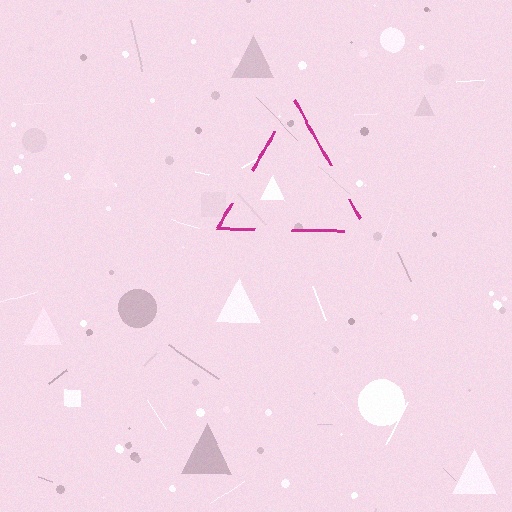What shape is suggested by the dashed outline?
The dashed outline suggests a triangle.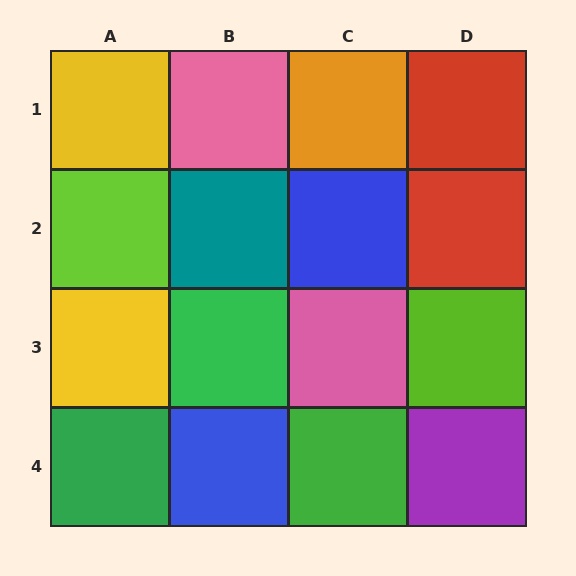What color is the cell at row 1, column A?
Yellow.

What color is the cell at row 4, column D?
Purple.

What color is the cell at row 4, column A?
Green.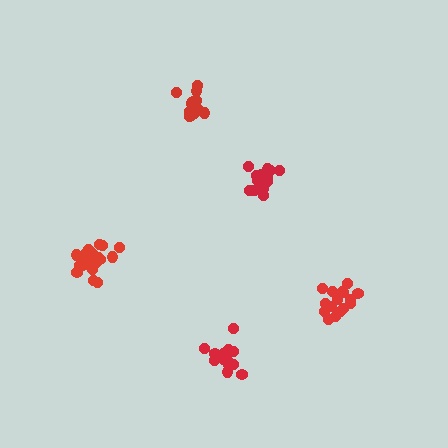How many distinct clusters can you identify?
There are 5 distinct clusters.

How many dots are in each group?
Group 1: 17 dots, Group 2: 15 dots, Group 3: 19 dots, Group 4: 17 dots, Group 5: 16 dots (84 total).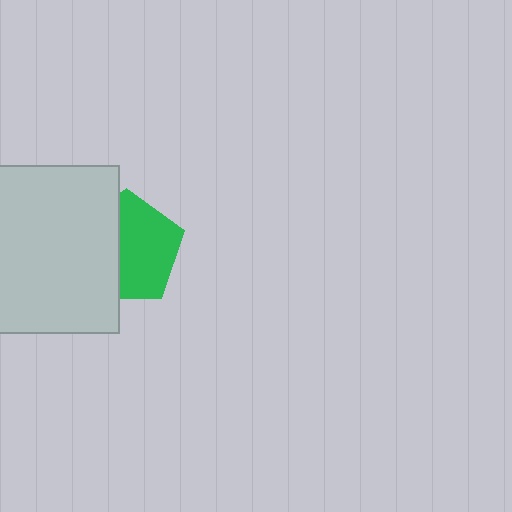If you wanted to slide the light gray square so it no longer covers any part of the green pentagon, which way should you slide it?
Slide it left — that is the most direct way to separate the two shapes.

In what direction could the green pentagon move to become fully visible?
The green pentagon could move right. That would shift it out from behind the light gray square entirely.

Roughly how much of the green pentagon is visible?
About half of it is visible (roughly 58%).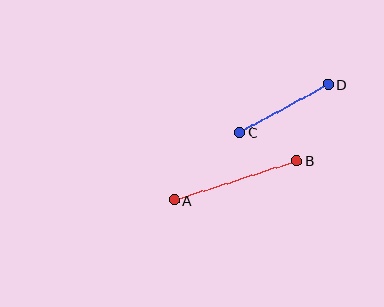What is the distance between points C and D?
The distance is approximately 100 pixels.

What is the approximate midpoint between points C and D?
The midpoint is at approximately (284, 108) pixels.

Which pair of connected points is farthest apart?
Points A and B are farthest apart.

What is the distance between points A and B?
The distance is approximately 129 pixels.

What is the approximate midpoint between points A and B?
The midpoint is at approximately (235, 180) pixels.